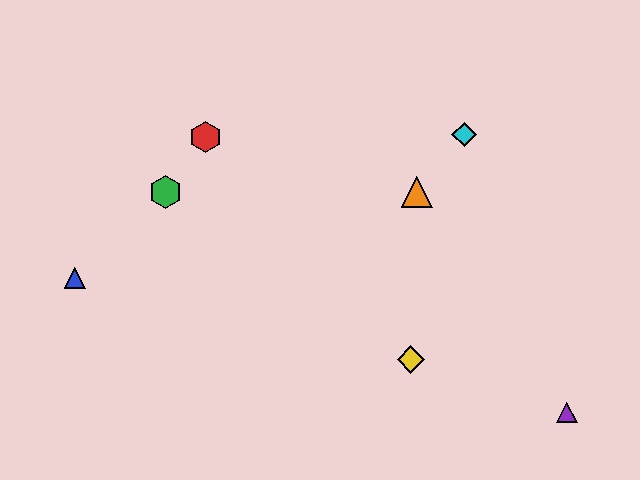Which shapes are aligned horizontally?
The green hexagon, the orange triangle are aligned horizontally.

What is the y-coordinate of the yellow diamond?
The yellow diamond is at y≈360.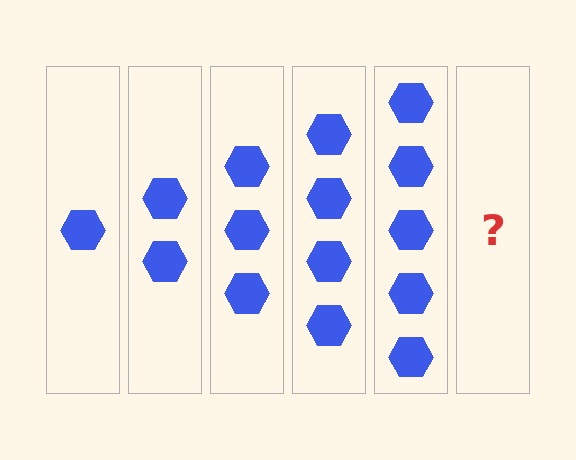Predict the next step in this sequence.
The next step is 6 hexagons.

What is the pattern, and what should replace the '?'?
The pattern is that each step adds one more hexagon. The '?' should be 6 hexagons.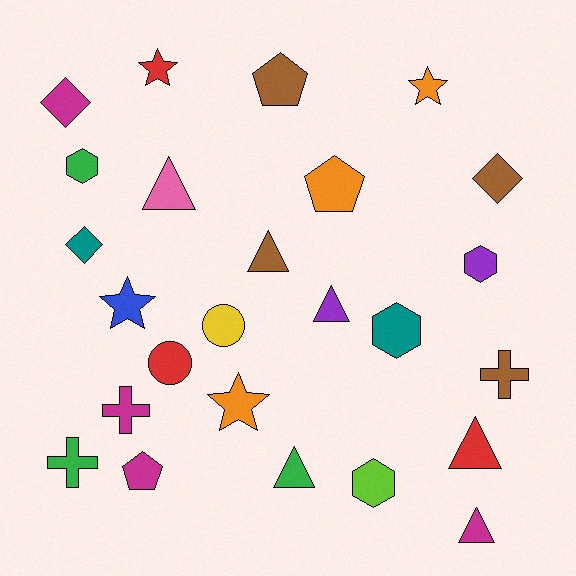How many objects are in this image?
There are 25 objects.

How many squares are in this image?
There are no squares.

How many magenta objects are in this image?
There are 4 magenta objects.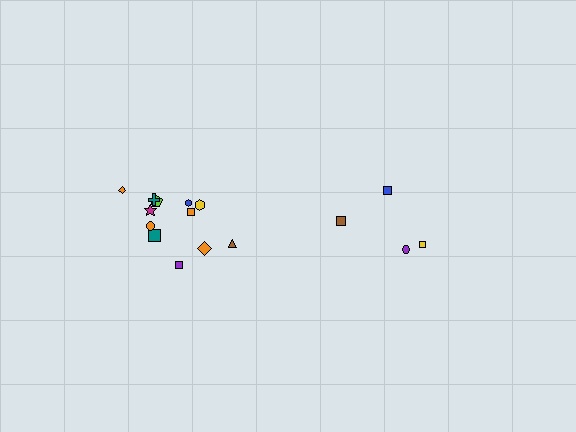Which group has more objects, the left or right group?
The left group.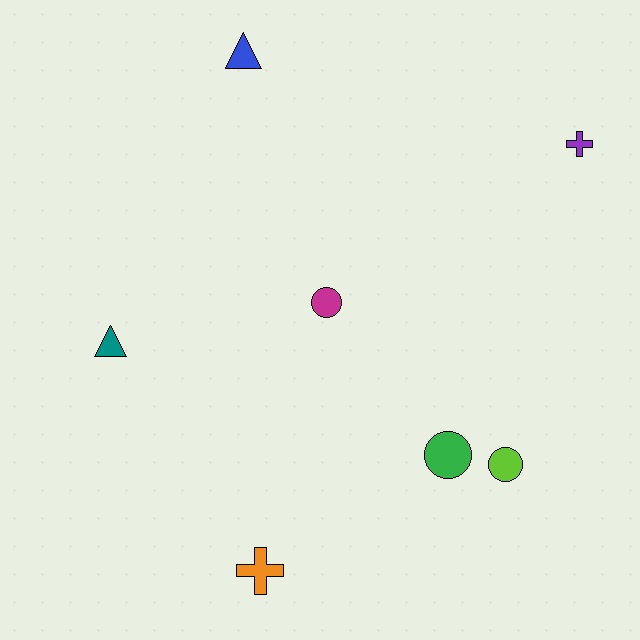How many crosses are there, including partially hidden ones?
There are 2 crosses.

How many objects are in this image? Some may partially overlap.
There are 7 objects.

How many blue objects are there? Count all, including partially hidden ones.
There is 1 blue object.